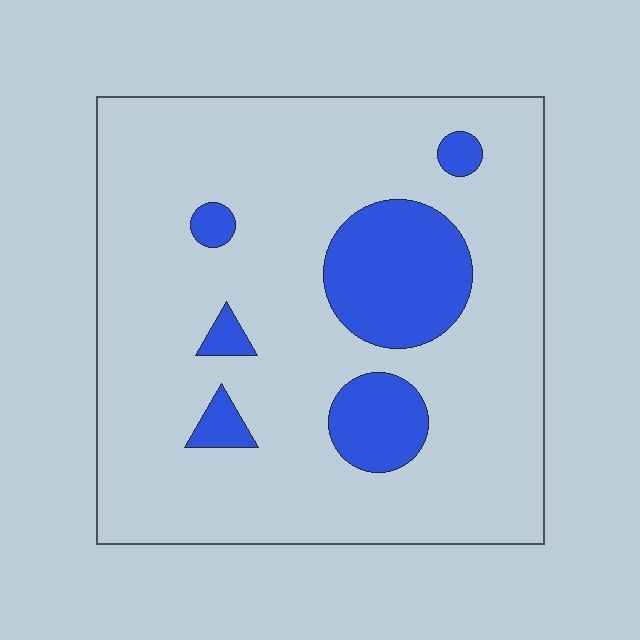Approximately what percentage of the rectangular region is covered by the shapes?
Approximately 15%.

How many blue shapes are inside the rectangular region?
6.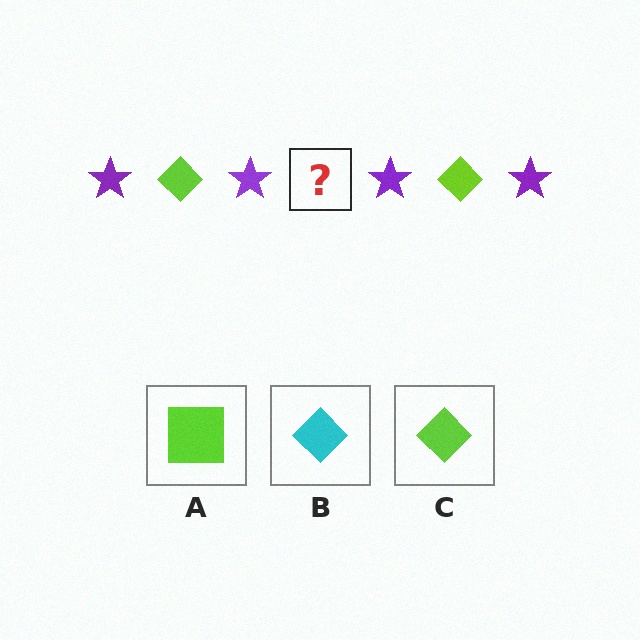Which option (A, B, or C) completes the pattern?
C.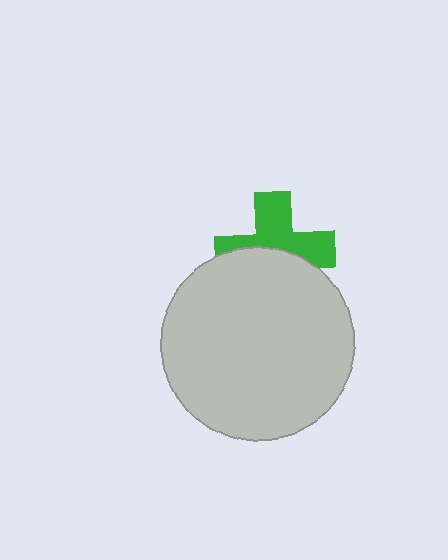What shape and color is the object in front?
The object in front is a light gray circle.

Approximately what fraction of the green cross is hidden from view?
Roughly 46% of the green cross is hidden behind the light gray circle.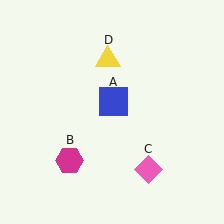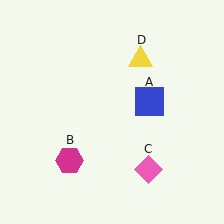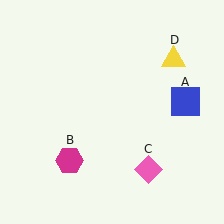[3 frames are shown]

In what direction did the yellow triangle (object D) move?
The yellow triangle (object D) moved right.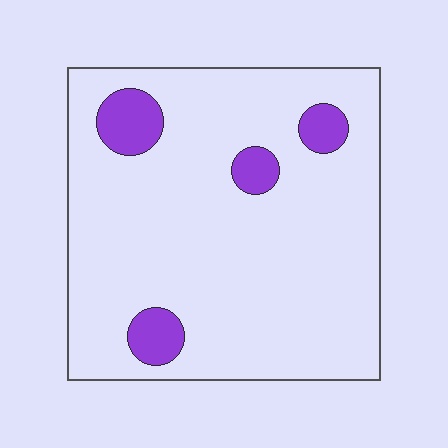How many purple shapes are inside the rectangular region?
4.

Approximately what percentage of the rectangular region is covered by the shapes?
Approximately 10%.